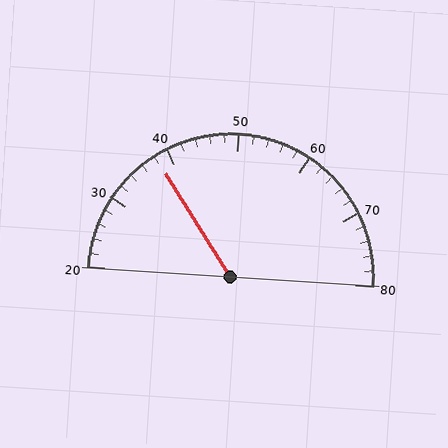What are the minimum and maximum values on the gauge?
The gauge ranges from 20 to 80.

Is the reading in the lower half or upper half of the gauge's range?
The reading is in the lower half of the range (20 to 80).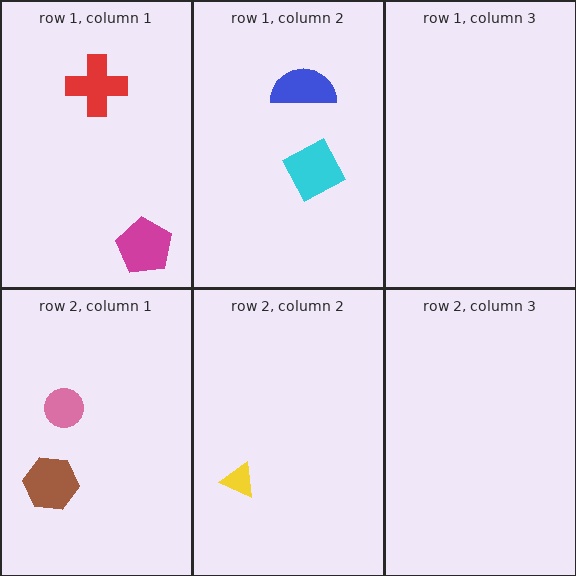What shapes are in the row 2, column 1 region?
The brown hexagon, the pink circle.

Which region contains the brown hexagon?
The row 2, column 1 region.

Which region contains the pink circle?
The row 2, column 1 region.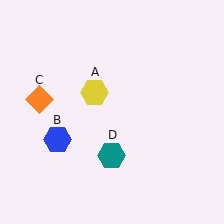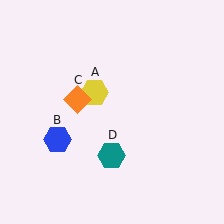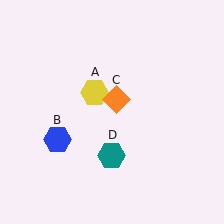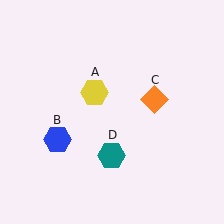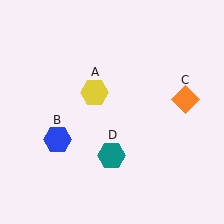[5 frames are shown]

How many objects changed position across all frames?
1 object changed position: orange diamond (object C).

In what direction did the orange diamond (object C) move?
The orange diamond (object C) moved right.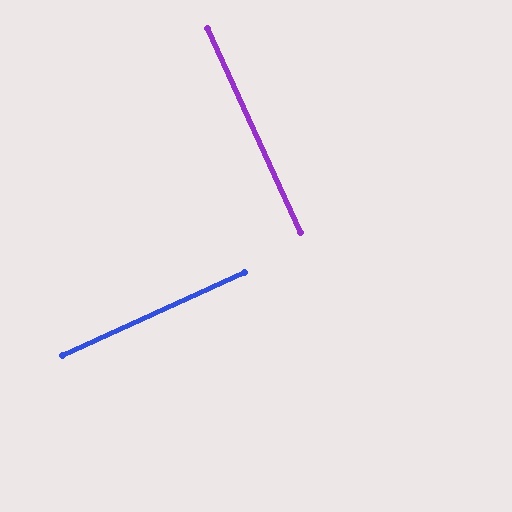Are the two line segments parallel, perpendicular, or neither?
Perpendicular — they meet at approximately 90°.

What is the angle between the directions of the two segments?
Approximately 90 degrees.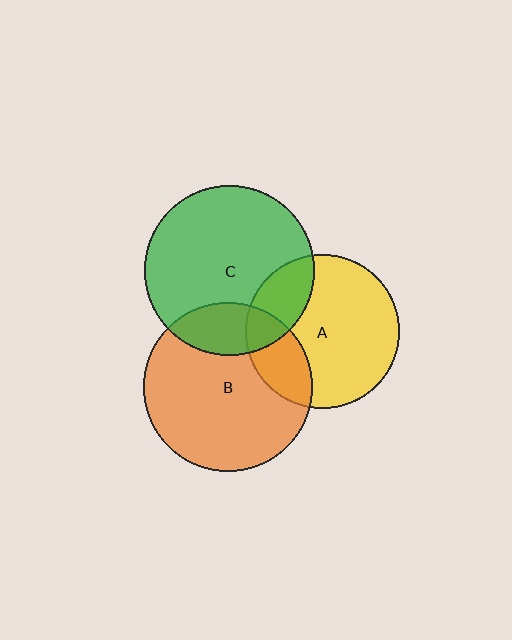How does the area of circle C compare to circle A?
Approximately 1.2 times.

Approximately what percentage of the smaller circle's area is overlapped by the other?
Approximately 20%.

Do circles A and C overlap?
Yes.